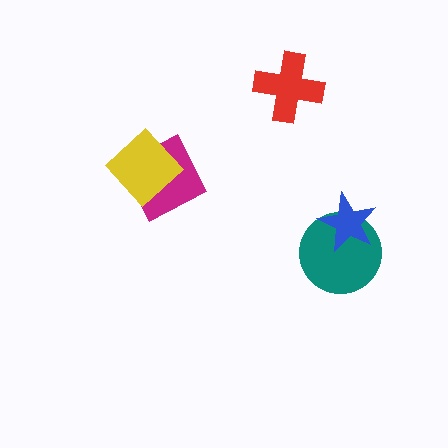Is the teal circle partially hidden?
Yes, it is partially covered by another shape.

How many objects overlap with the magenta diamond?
1 object overlaps with the magenta diamond.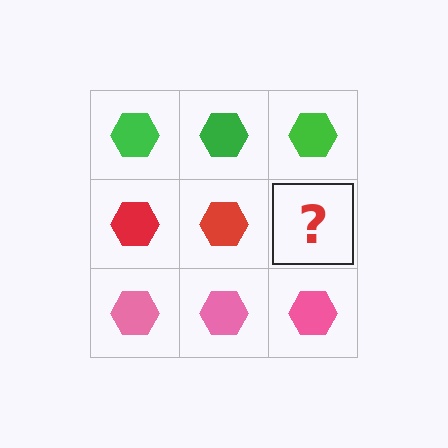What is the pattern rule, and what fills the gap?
The rule is that each row has a consistent color. The gap should be filled with a red hexagon.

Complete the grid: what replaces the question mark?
The question mark should be replaced with a red hexagon.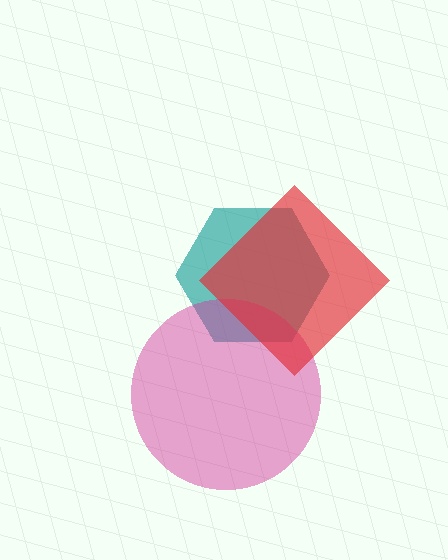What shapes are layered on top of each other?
The layered shapes are: a teal hexagon, a magenta circle, a red diamond.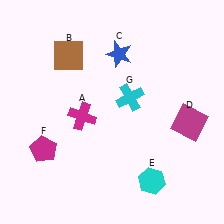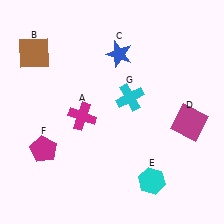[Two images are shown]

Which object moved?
The brown square (B) moved left.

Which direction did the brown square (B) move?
The brown square (B) moved left.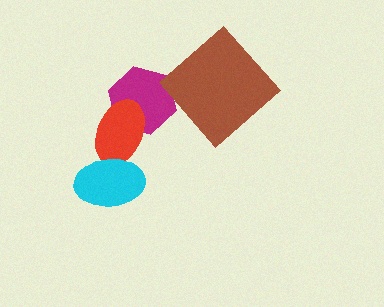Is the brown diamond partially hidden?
No, no other shape covers it.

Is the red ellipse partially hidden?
Yes, it is partially covered by another shape.